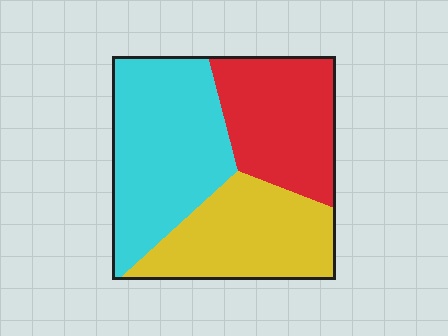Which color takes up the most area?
Cyan, at roughly 40%.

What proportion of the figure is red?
Red covers roughly 30% of the figure.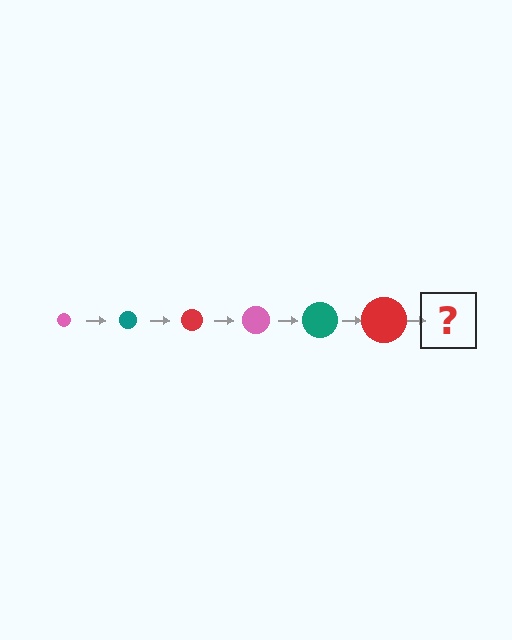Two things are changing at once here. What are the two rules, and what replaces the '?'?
The two rules are that the circle grows larger each step and the color cycles through pink, teal, and red. The '?' should be a pink circle, larger than the previous one.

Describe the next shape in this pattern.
It should be a pink circle, larger than the previous one.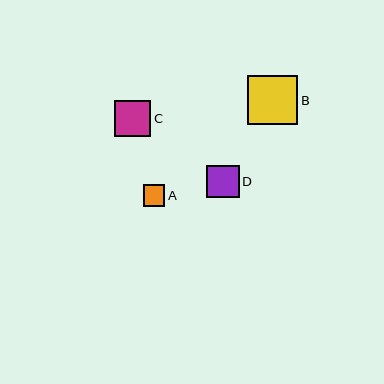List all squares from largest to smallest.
From largest to smallest: B, C, D, A.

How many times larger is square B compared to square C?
Square B is approximately 1.4 times the size of square C.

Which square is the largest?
Square B is the largest with a size of approximately 50 pixels.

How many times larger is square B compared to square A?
Square B is approximately 2.3 times the size of square A.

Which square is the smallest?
Square A is the smallest with a size of approximately 22 pixels.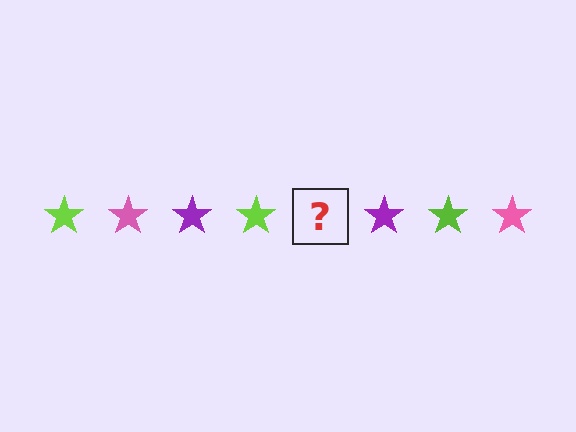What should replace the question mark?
The question mark should be replaced with a pink star.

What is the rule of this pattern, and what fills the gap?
The rule is that the pattern cycles through lime, pink, purple stars. The gap should be filled with a pink star.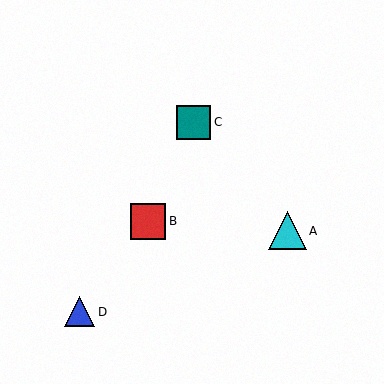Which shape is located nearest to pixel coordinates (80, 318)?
The blue triangle (labeled D) at (80, 312) is nearest to that location.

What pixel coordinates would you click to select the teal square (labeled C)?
Click at (194, 123) to select the teal square C.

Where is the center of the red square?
The center of the red square is at (148, 221).